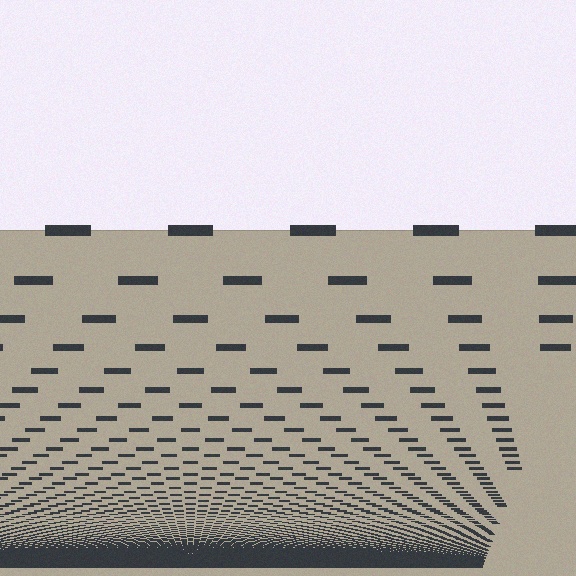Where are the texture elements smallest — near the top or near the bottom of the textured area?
Near the bottom.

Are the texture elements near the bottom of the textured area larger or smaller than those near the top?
Smaller. The gradient is inverted — elements near the bottom are smaller and denser.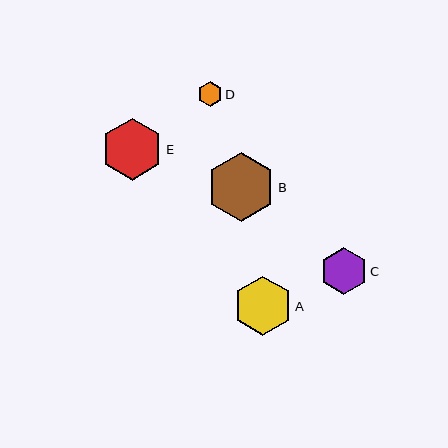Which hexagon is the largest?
Hexagon B is the largest with a size of approximately 68 pixels.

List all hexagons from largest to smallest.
From largest to smallest: B, E, A, C, D.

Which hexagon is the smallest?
Hexagon D is the smallest with a size of approximately 24 pixels.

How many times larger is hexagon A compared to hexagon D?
Hexagon A is approximately 2.4 times the size of hexagon D.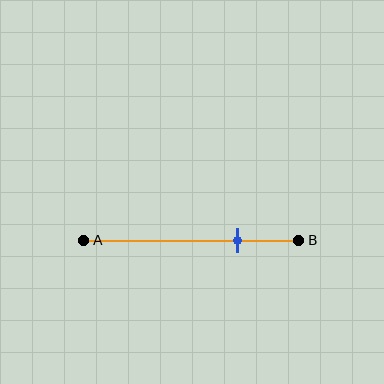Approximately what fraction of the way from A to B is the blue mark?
The blue mark is approximately 70% of the way from A to B.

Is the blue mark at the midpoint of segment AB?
No, the mark is at about 70% from A, not at the 50% midpoint.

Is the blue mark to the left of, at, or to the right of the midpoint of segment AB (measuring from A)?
The blue mark is to the right of the midpoint of segment AB.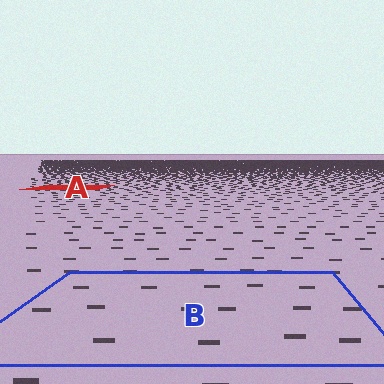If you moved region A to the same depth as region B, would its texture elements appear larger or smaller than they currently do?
They would appear larger. At a closer depth, the same texture elements are projected at a bigger on-screen size.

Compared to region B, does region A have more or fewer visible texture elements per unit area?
Region A has more texture elements per unit area — they are packed more densely because it is farther away.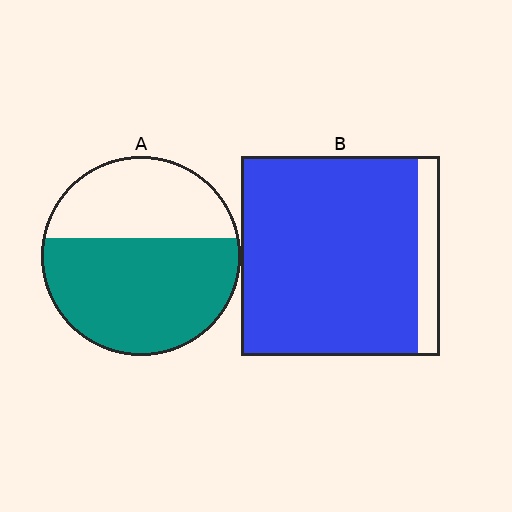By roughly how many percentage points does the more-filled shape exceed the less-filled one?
By roughly 30 percentage points (B over A).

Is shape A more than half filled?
Yes.